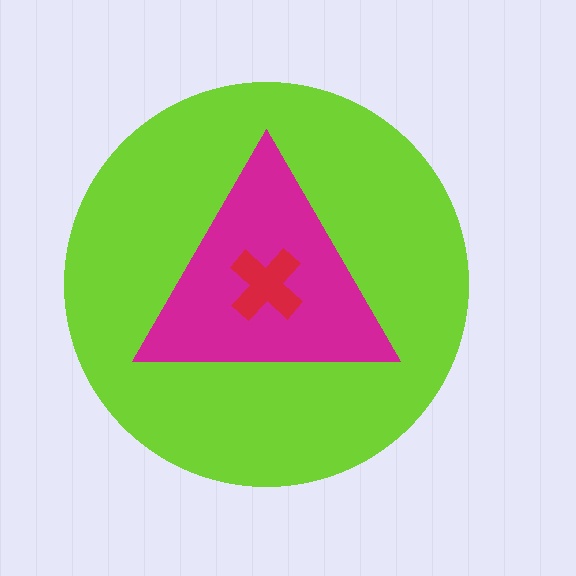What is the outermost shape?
The lime circle.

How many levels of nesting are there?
3.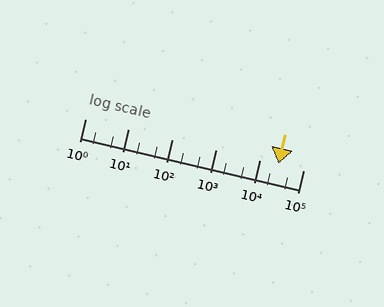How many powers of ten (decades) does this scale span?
The scale spans 5 decades, from 1 to 100000.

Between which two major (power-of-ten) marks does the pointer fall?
The pointer is between 10000 and 100000.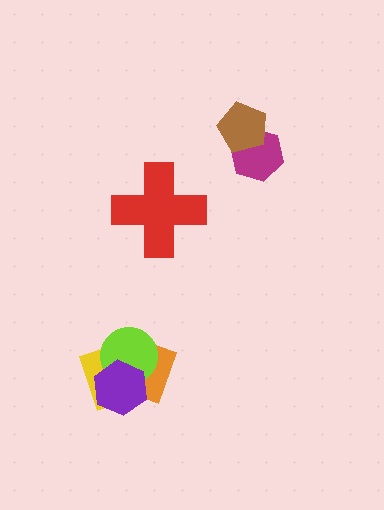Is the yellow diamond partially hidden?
Yes, it is partially covered by another shape.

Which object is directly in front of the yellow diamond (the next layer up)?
The orange diamond is directly in front of the yellow diamond.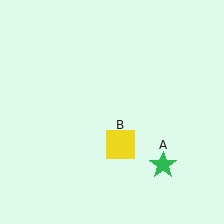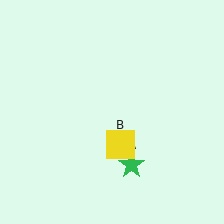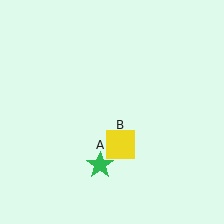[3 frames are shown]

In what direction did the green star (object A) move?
The green star (object A) moved left.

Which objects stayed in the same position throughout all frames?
Yellow square (object B) remained stationary.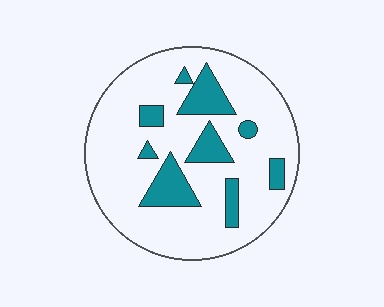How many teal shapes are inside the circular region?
9.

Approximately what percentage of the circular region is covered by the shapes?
Approximately 20%.